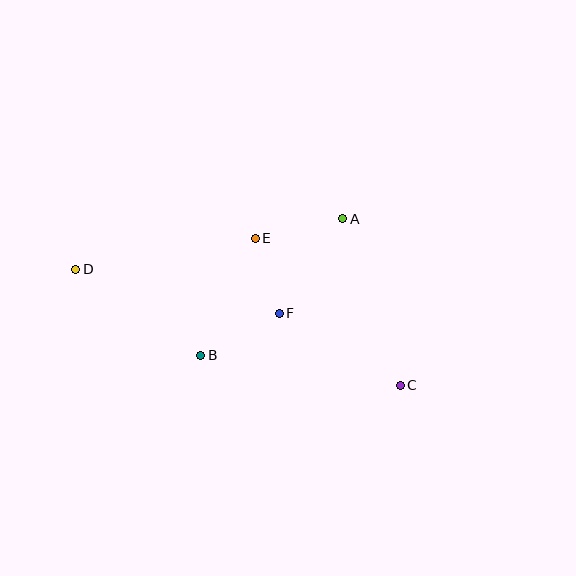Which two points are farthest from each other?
Points C and D are farthest from each other.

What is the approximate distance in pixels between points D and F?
The distance between D and F is approximately 208 pixels.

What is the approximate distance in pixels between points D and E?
The distance between D and E is approximately 182 pixels.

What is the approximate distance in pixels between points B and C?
The distance between B and C is approximately 202 pixels.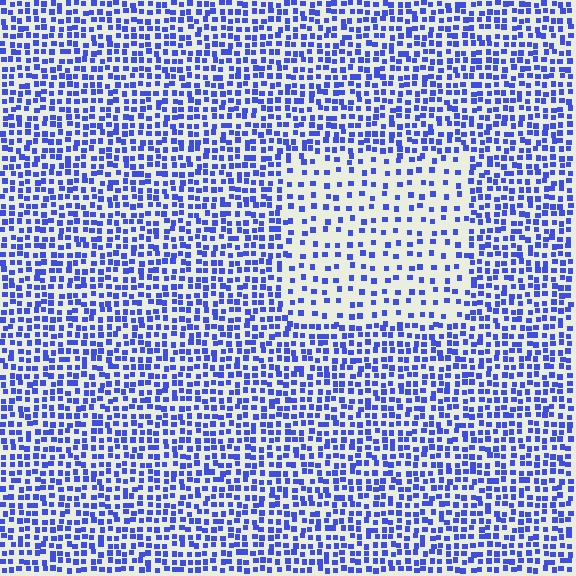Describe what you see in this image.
The image contains small blue elements arranged at two different densities. A rectangle-shaped region is visible where the elements are less densely packed than the surrounding area.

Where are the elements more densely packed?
The elements are more densely packed outside the rectangle boundary.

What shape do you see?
I see a rectangle.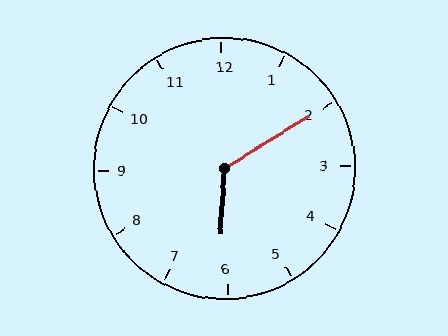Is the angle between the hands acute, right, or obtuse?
It is obtuse.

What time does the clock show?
6:10.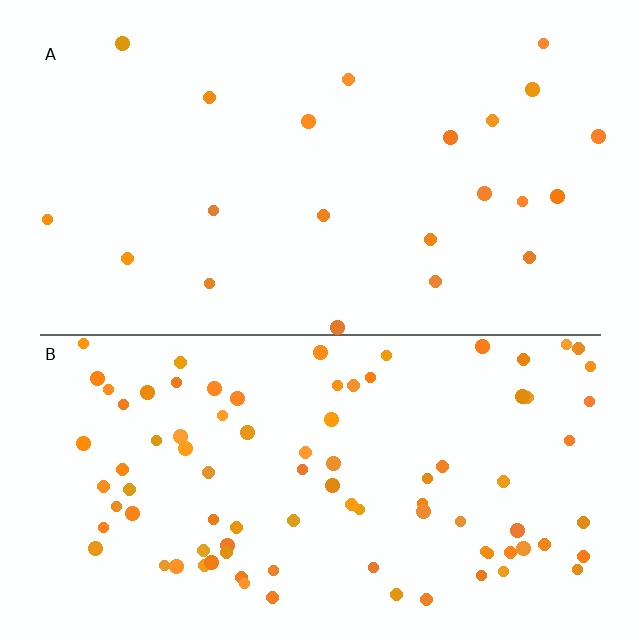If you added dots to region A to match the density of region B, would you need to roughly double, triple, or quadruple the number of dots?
Approximately quadruple.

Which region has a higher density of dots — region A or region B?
B (the bottom).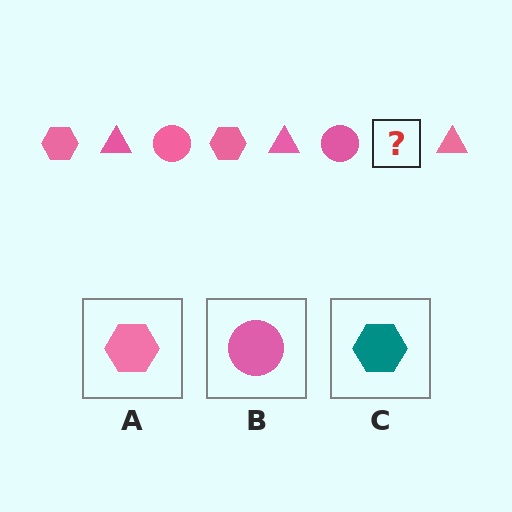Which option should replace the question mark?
Option A.